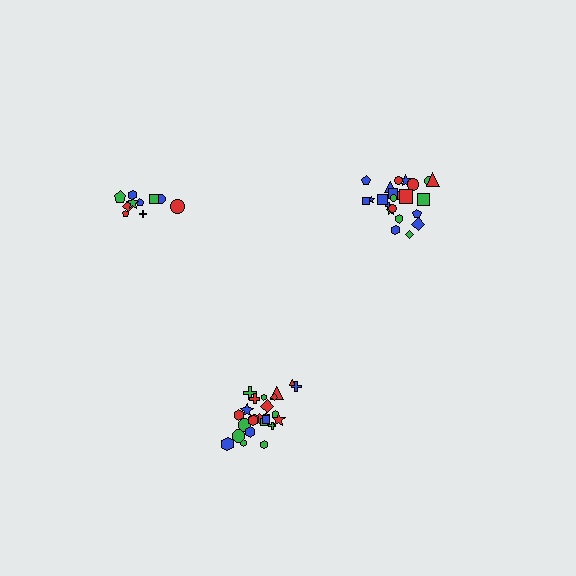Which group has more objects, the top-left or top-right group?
The top-right group.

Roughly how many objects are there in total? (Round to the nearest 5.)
Roughly 60 objects in total.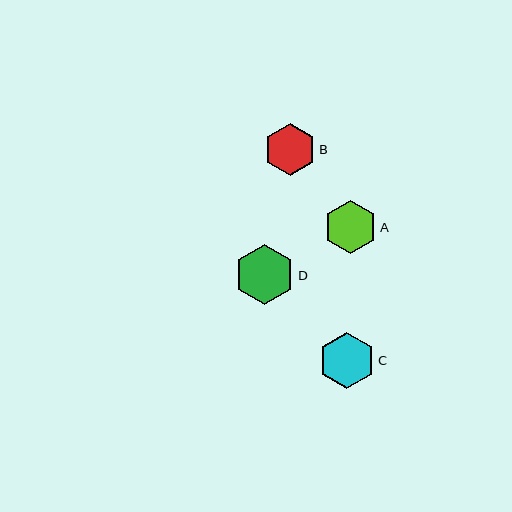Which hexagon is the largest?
Hexagon D is the largest with a size of approximately 60 pixels.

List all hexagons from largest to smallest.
From largest to smallest: D, C, A, B.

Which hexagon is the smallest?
Hexagon B is the smallest with a size of approximately 52 pixels.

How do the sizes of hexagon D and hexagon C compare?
Hexagon D and hexagon C are approximately the same size.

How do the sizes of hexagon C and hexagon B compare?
Hexagon C and hexagon B are approximately the same size.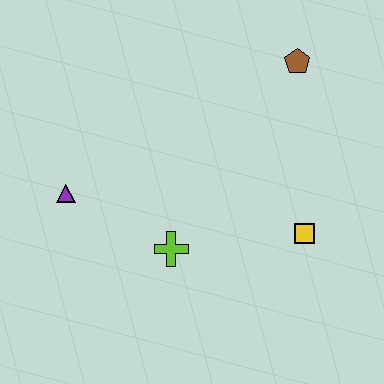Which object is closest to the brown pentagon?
The yellow square is closest to the brown pentagon.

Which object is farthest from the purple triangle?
The brown pentagon is farthest from the purple triangle.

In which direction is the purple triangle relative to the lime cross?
The purple triangle is to the left of the lime cross.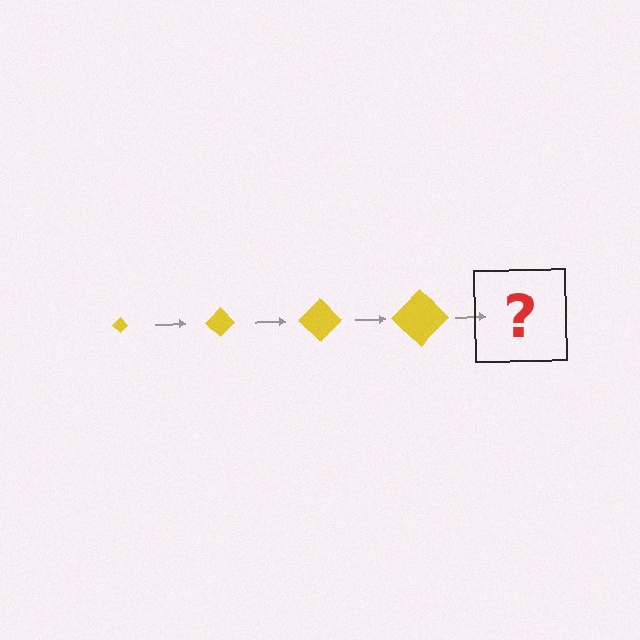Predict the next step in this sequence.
The next step is a yellow diamond, larger than the previous one.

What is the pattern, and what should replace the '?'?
The pattern is that the diamond gets progressively larger each step. The '?' should be a yellow diamond, larger than the previous one.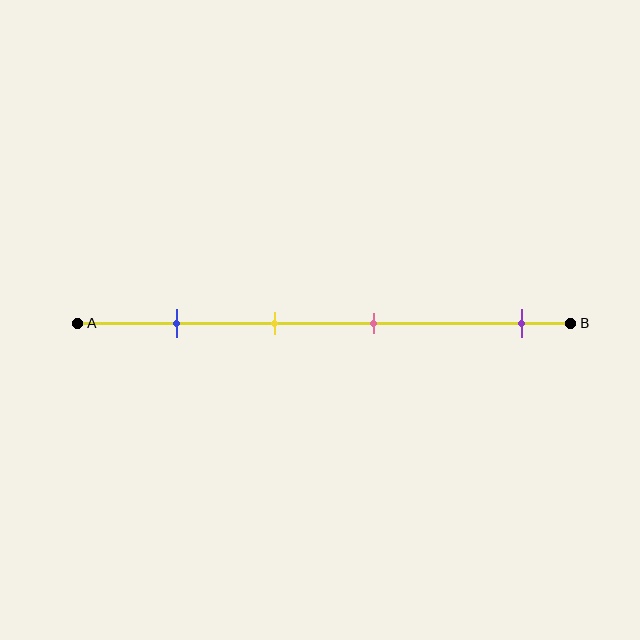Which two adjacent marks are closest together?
The yellow and pink marks are the closest adjacent pair.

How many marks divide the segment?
There are 4 marks dividing the segment.